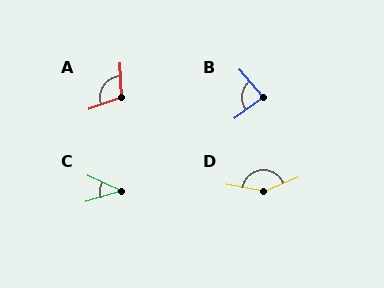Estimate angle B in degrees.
Approximately 84 degrees.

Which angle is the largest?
D, at approximately 147 degrees.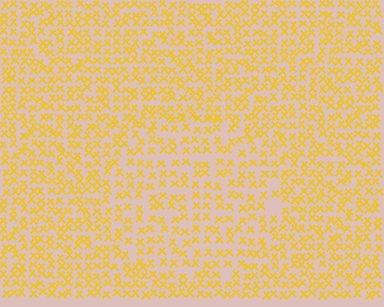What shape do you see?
I see a circle.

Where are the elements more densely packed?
The elements are more densely packed outside the circle boundary.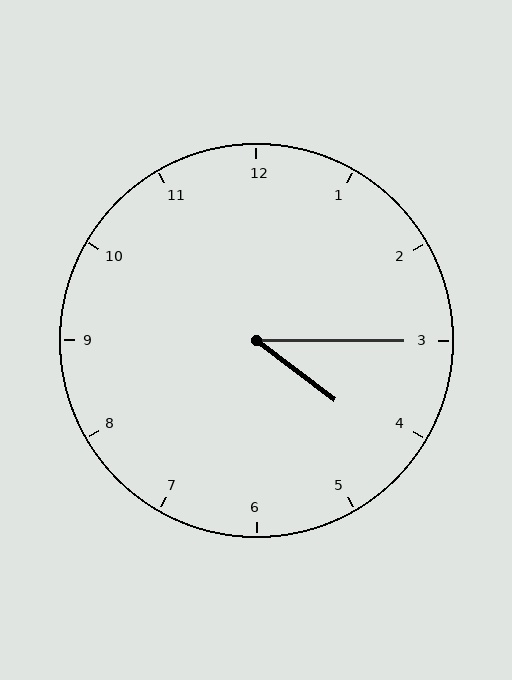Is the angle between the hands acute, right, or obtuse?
It is acute.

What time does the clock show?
4:15.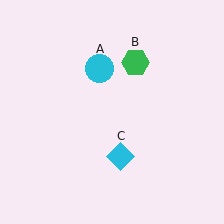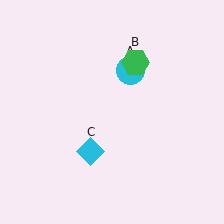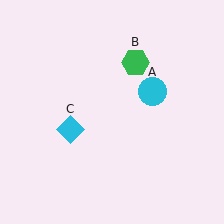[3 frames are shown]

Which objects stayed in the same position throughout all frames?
Green hexagon (object B) remained stationary.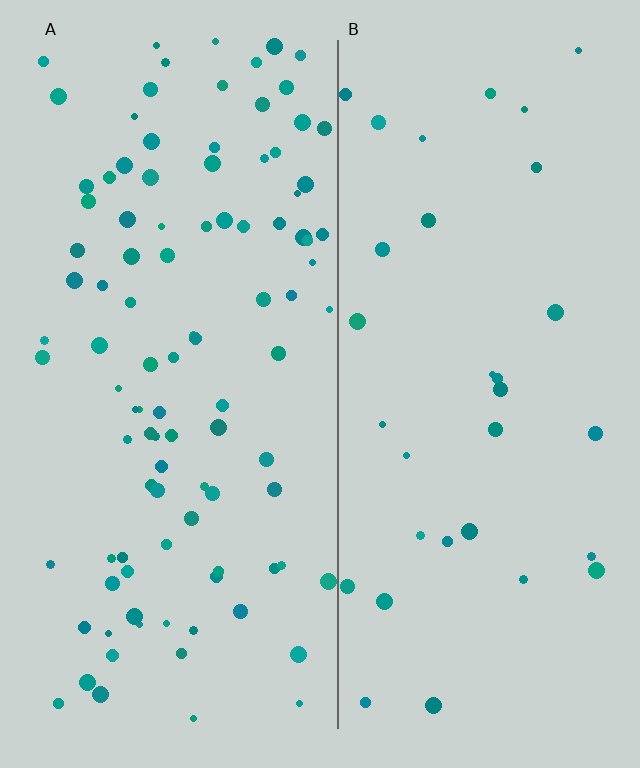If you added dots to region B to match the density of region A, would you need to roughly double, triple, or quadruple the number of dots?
Approximately triple.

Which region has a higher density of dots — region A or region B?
A (the left).